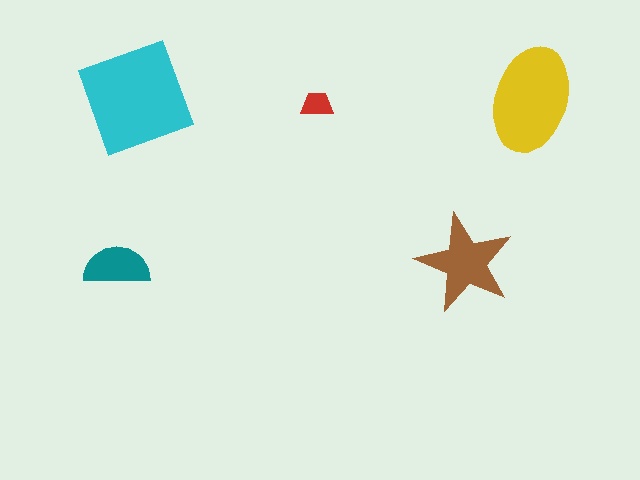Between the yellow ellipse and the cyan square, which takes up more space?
The cyan square.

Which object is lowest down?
The teal semicircle is bottommost.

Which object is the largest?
The cyan square.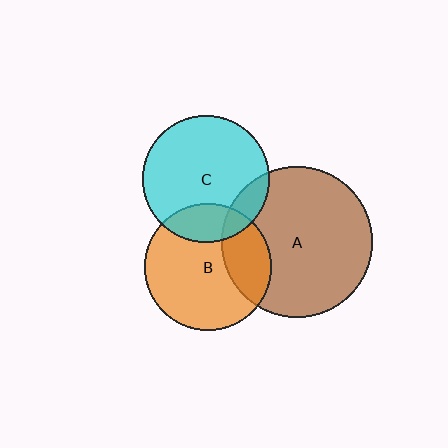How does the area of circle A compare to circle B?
Approximately 1.4 times.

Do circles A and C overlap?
Yes.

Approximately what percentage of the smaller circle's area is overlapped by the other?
Approximately 15%.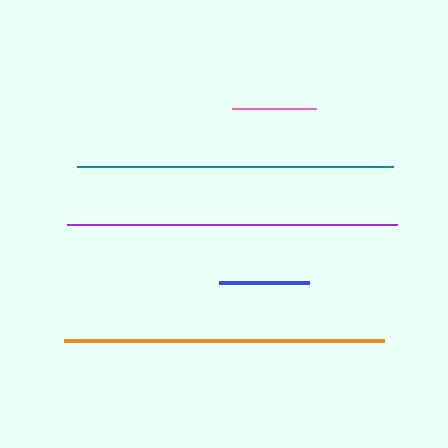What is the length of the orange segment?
The orange segment is approximately 320 pixels long.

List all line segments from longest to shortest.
From longest to shortest: purple, orange, teal, blue, pink.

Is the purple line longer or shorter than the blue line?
The purple line is longer than the blue line.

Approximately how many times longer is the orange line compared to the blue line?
The orange line is approximately 3.5 times the length of the blue line.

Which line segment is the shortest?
The pink line is the shortest at approximately 85 pixels.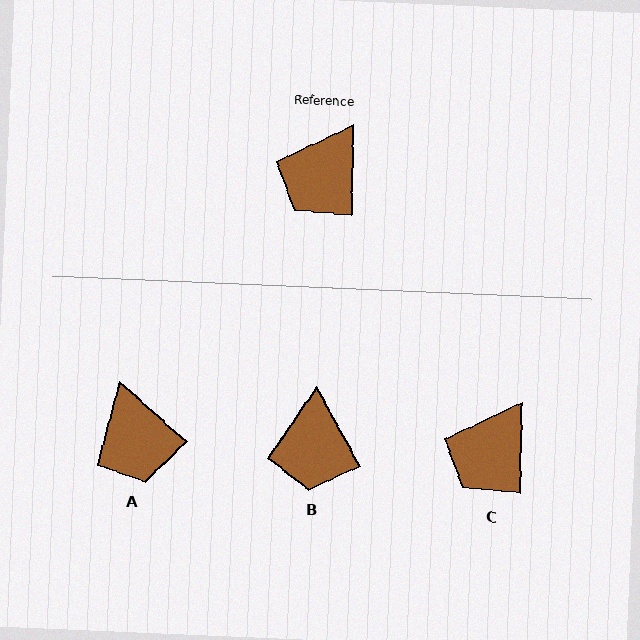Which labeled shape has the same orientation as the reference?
C.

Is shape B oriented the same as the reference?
No, it is off by about 30 degrees.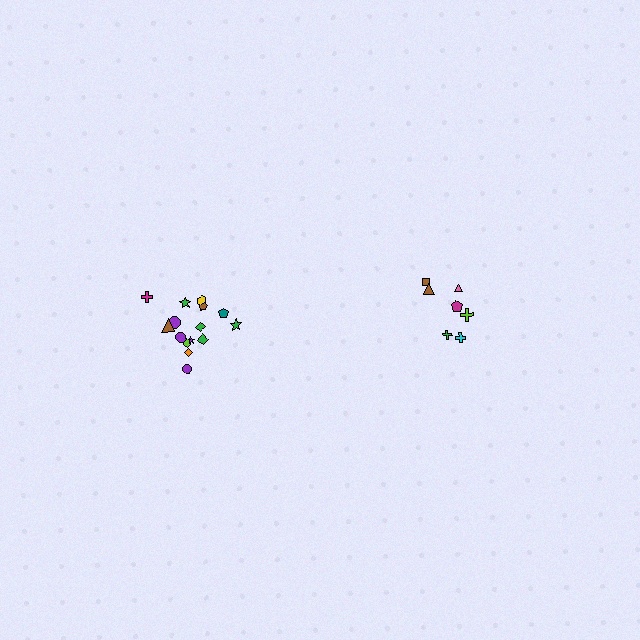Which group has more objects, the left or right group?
The left group.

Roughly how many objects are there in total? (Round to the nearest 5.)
Roughly 20 objects in total.